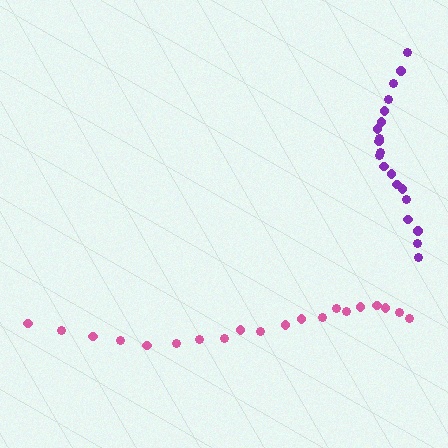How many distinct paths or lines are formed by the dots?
There are 2 distinct paths.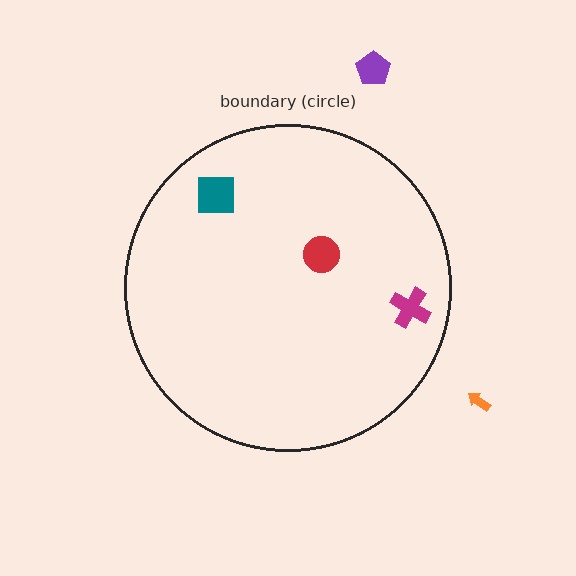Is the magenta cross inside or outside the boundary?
Inside.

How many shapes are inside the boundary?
3 inside, 2 outside.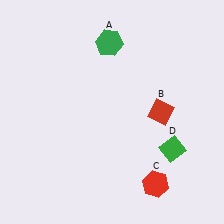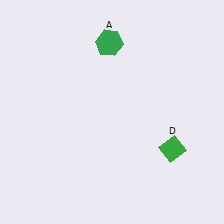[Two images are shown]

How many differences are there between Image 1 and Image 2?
There are 2 differences between the two images.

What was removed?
The red diamond (B), the red hexagon (C) were removed in Image 2.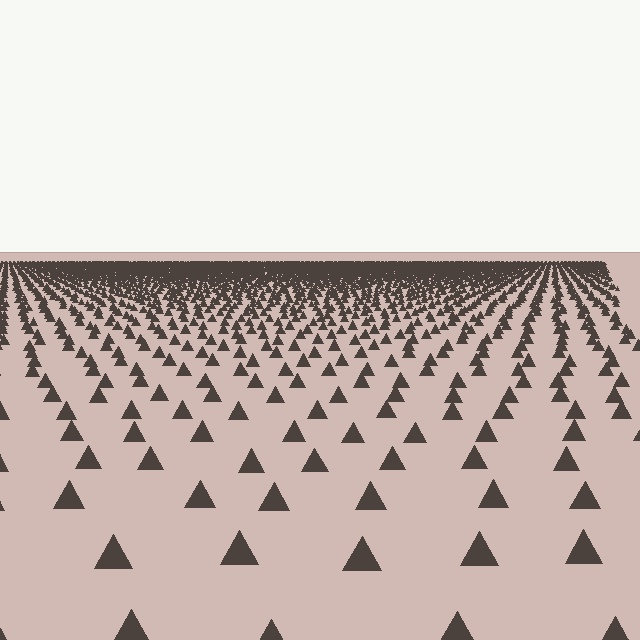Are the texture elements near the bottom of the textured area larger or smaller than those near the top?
Larger. Near the bottom, elements are closer to the viewer and appear at a bigger on-screen size.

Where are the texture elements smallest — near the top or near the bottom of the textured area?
Near the top.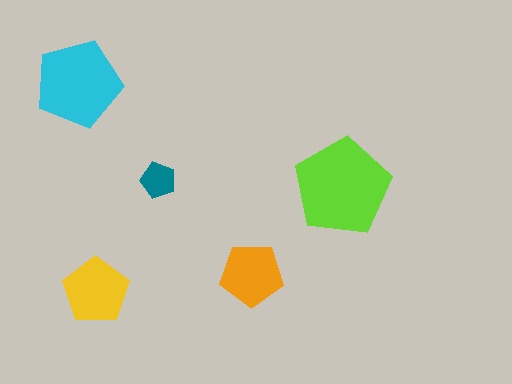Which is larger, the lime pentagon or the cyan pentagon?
The lime one.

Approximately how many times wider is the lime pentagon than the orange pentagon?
About 1.5 times wider.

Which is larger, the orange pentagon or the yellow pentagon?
The yellow one.